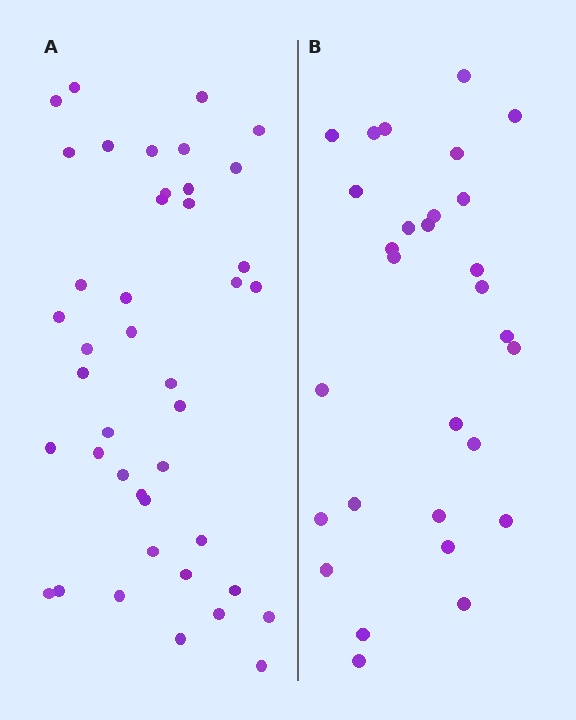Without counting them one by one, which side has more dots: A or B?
Region A (the left region) has more dots.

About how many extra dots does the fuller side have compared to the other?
Region A has approximately 15 more dots than region B.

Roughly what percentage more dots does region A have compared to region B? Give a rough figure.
About 45% more.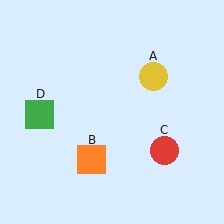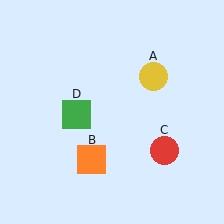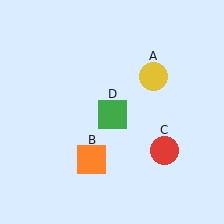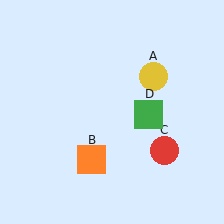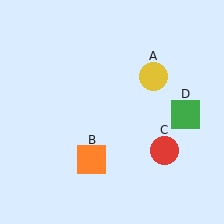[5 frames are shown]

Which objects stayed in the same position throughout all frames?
Yellow circle (object A) and orange square (object B) and red circle (object C) remained stationary.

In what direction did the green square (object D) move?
The green square (object D) moved right.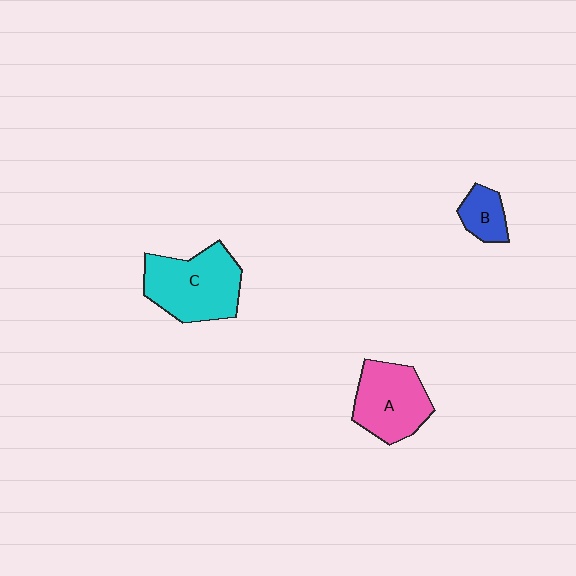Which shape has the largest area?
Shape C (cyan).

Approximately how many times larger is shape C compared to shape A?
Approximately 1.2 times.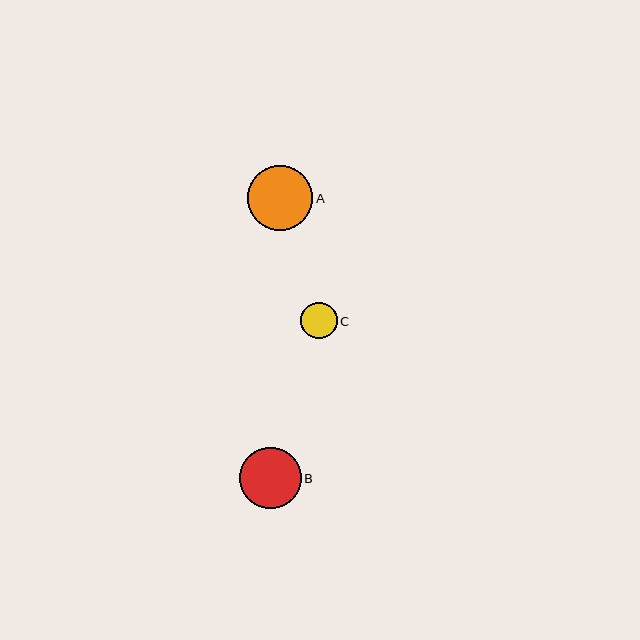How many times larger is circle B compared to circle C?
Circle B is approximately 1.7 times the size of circle C.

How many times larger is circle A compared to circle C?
Circle A is approximately 1.8 times the size of circle C.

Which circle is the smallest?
Circle C is the smallest with a size of approximately 37 pixels.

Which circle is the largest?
Circle A is the largest with a size of approximately 65 pixels.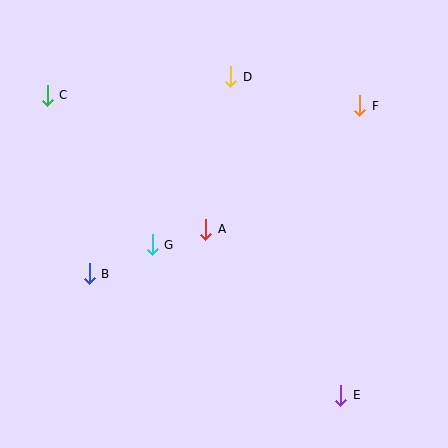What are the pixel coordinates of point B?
Point B is at (89, 274).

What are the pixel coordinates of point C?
Point C is at (47, 95).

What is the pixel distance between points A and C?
The distance between A and C is 208 pixels.